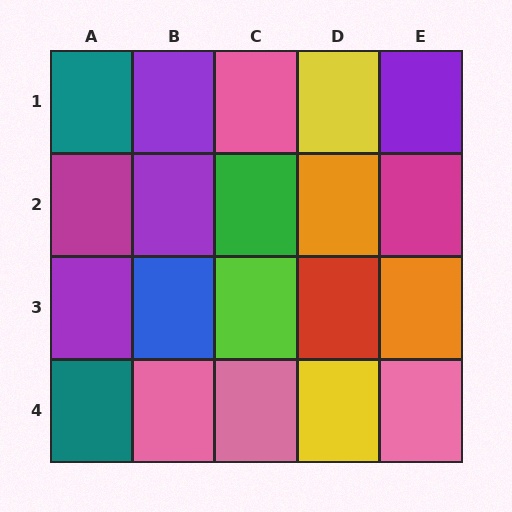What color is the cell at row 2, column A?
Magenta.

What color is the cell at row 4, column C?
Pink.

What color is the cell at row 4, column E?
Pink.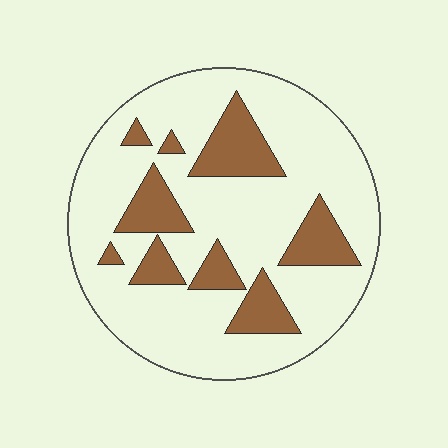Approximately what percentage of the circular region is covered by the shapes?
Approximately 25%.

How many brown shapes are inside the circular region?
9.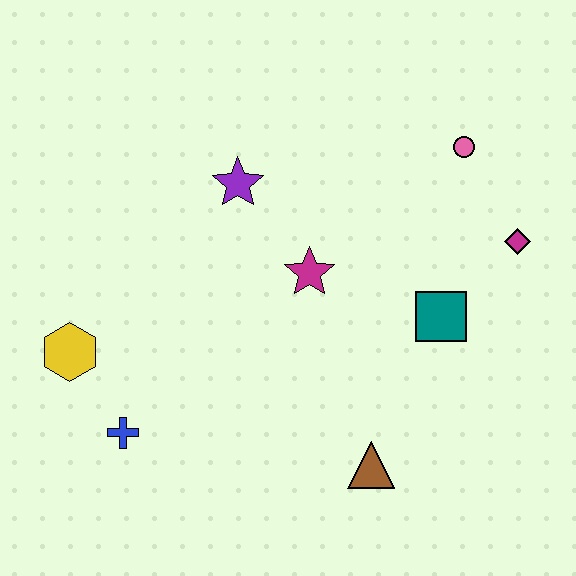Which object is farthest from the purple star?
The brown triangle is farthest from the purple star.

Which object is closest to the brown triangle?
The teal square is closest to the brown triangle.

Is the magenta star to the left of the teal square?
Yes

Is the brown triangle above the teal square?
No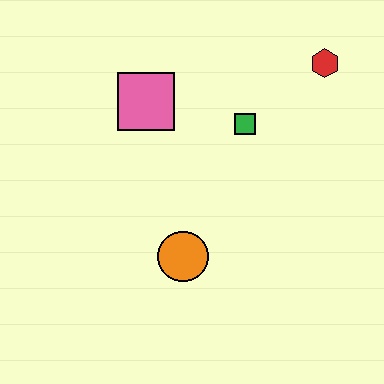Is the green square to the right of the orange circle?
Yes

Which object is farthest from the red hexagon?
The orange circle is farthest from the red hexagon.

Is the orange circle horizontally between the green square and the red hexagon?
No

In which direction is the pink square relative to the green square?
The pink square is to the left of the green square.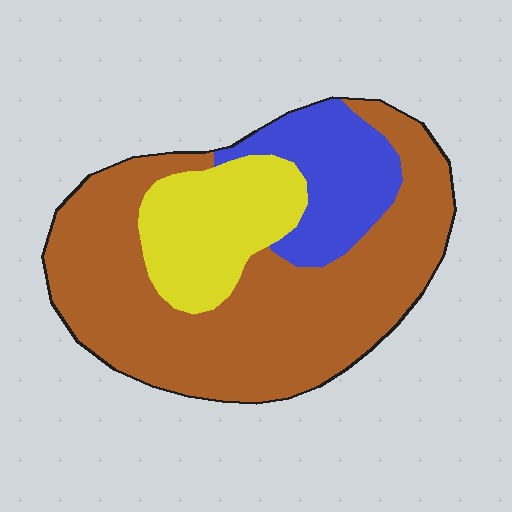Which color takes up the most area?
Brown, at roughly 65%.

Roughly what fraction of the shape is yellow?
Yellow covers around 20% of the shape.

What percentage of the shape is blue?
Blue takes up about one sixth (1/6) of the shape.